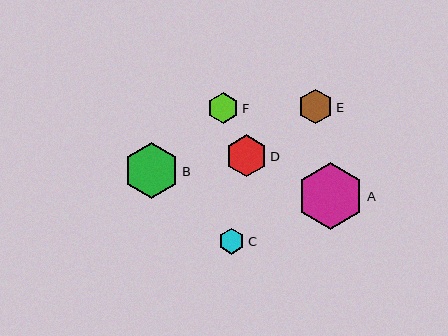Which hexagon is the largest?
Hexagon A is the largest with a size of approximately 67 pixels.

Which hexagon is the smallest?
Hexagon C is the smallest with a size of approximately 26 pixels.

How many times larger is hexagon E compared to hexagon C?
Hexagon E is approximately 1.3 times the size of hexagon C.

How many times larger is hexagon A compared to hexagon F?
Hexagon A is approximately 2.1 times the size of hexagon F.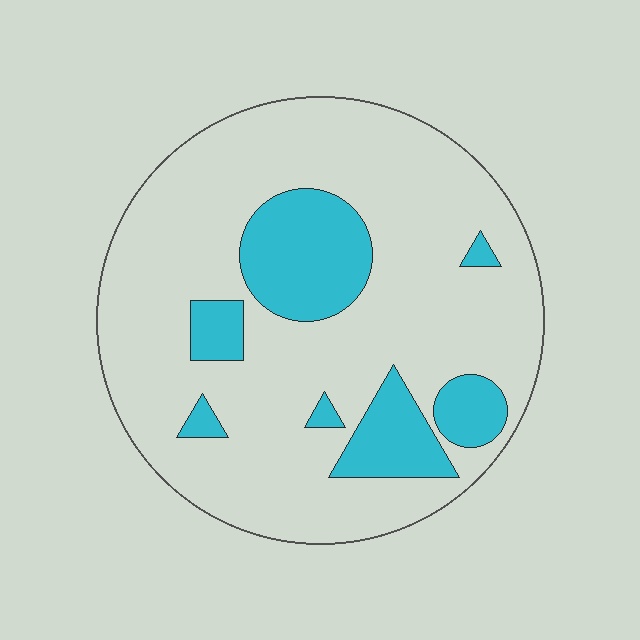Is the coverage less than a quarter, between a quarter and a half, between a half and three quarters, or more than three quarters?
Less than a quarter.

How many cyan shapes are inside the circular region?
7.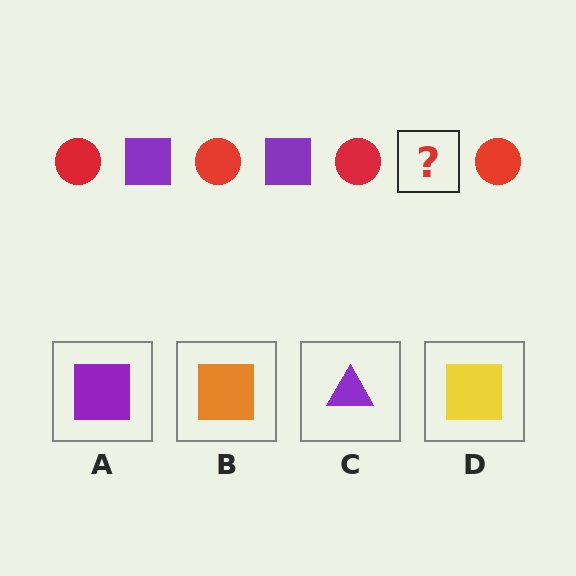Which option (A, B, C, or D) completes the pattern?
A.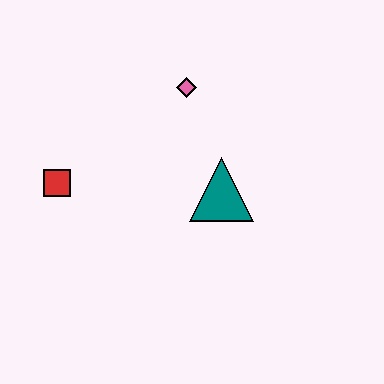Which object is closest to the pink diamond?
The teal triangle is closest to the pink diamond.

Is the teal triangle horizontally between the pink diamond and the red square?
No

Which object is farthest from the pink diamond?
The red square is farthest from the pink diamond.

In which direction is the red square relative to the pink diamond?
The red square is to the left of the pink diamond.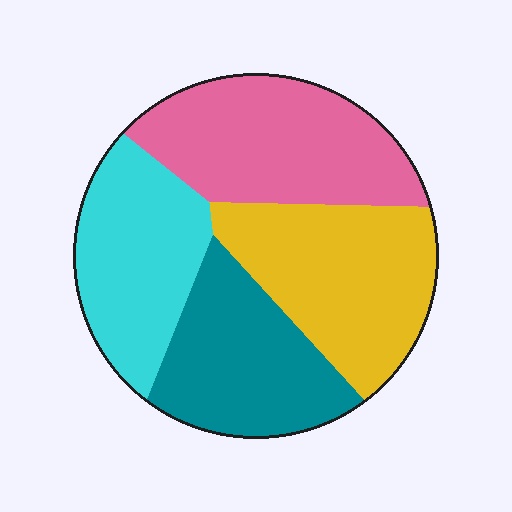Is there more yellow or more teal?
Yellow.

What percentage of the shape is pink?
Pink takes up about one quarter (1/4) of the shape.